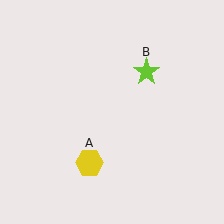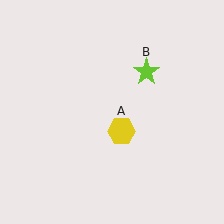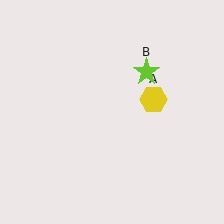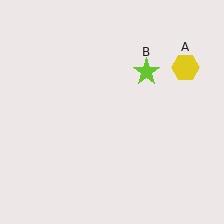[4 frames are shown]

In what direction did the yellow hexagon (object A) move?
The yellow hexagon (object A) moved up and to the right.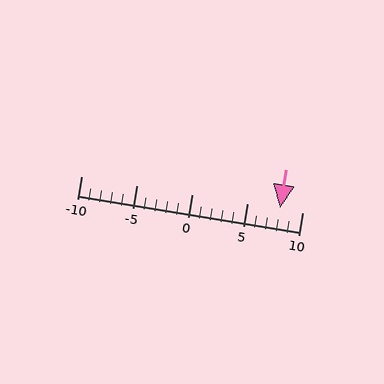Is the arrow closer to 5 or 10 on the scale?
The arrow is closer to 10.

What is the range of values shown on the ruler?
The ruler shows values from -10 to 10.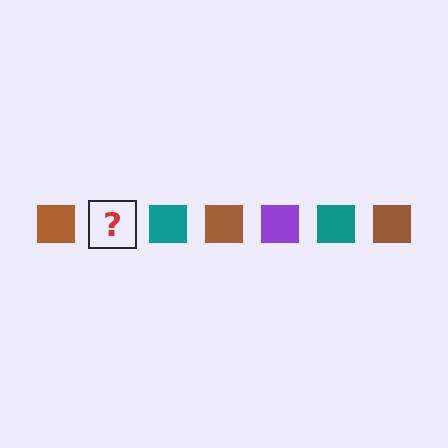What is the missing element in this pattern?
The missing element is a purple square.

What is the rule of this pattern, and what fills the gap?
The rule is that the pattern cycles through brown, purple, teal squares. The gap should be filled with a purple square.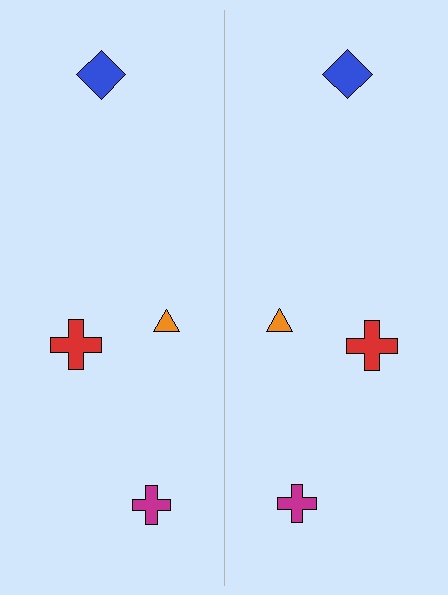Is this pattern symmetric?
Yes, this pattern has bilateral (reflection) symmetry.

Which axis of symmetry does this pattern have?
The pattern has a vertical axis of symmetry running through the center of the image.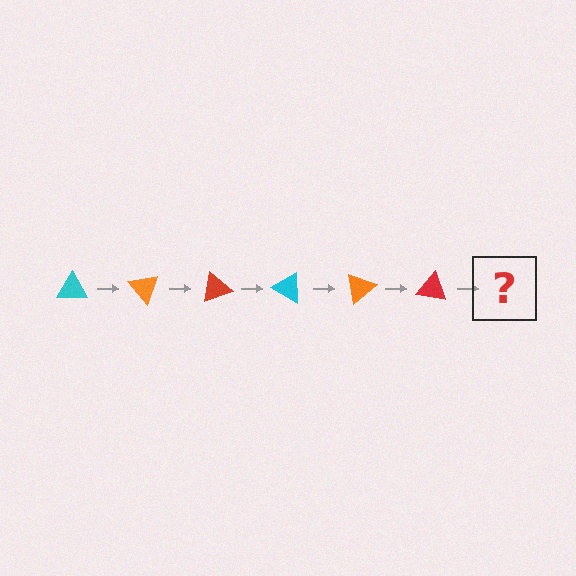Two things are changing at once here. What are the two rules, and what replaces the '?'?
The two rules are that it rotates 50 degrees each step and the color cycles through cyan, orange, and red. The '?' should be a cyan triangle, rotated 300 degrees from the start.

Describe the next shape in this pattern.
It should be a cyan triangle, rotated 300 degrees from the start.